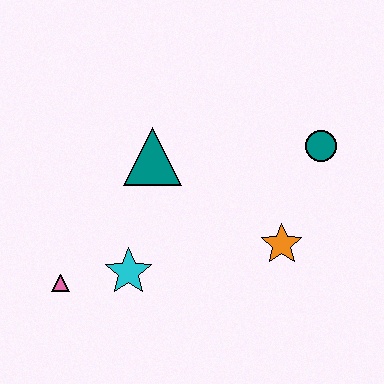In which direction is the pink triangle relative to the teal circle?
The pink triangle is to the left of the teal circle.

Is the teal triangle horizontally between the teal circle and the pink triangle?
Yes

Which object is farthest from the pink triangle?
The teal circle is farthest from the pink triangle.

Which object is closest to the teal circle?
The orange star is closest to the teal circle.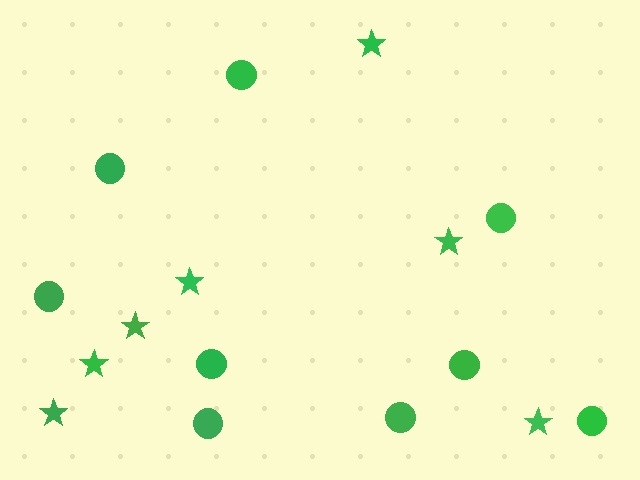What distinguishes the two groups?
There are 2 groups: one group of stars (7) and one group of circles (9).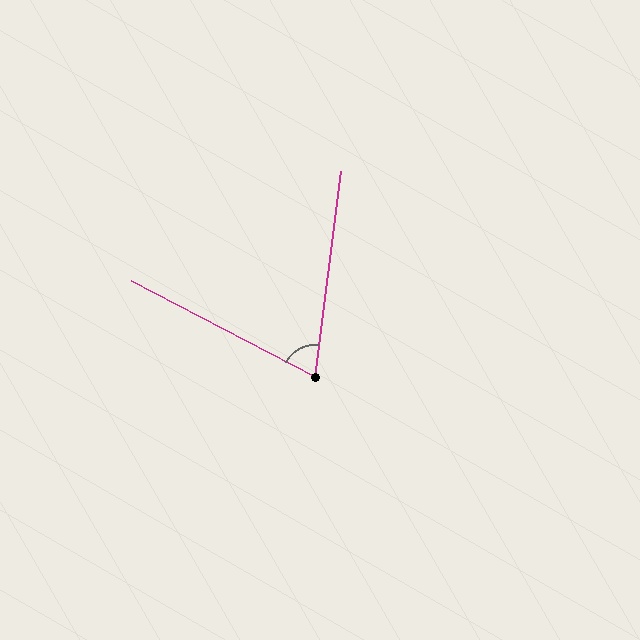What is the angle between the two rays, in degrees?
Approximately 70 degrees.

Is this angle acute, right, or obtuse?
It is acute.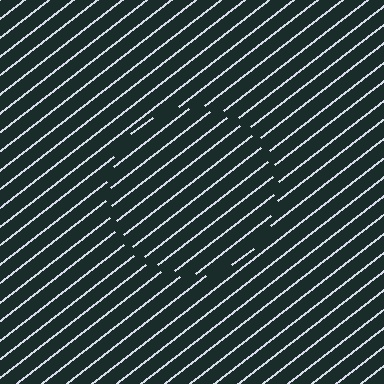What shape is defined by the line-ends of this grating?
An illusory circle. The interior of the shape contains the same grating, shifted by half a period — the contour is defined by the phase discontinuity where line-ends from the inner and outer gratings abut.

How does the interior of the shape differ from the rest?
The interior of the shape contains the same grating, shifted by half a period — the contour is defined by the phase discontinuity where line-ends from the inner and outer gratings abut.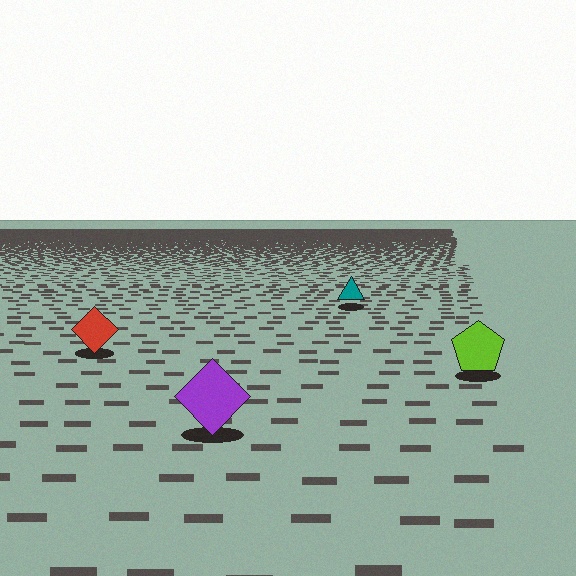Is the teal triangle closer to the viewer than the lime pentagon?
No. The lime pentagon is closer — you can tell from the texture gradient: the ground texture is coarser near it.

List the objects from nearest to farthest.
From nearest to farthest: the purple diamond, the lime pentagon, the red diamond, the teal triangle.